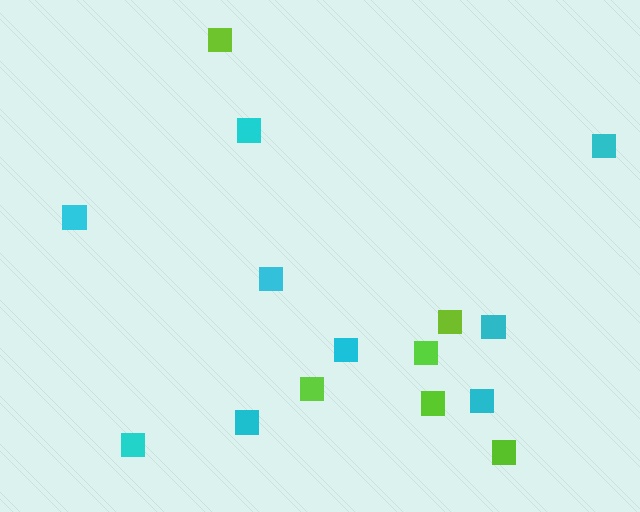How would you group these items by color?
There are 2 groups: one group of cyan squares (9) and one group of lime squares (6).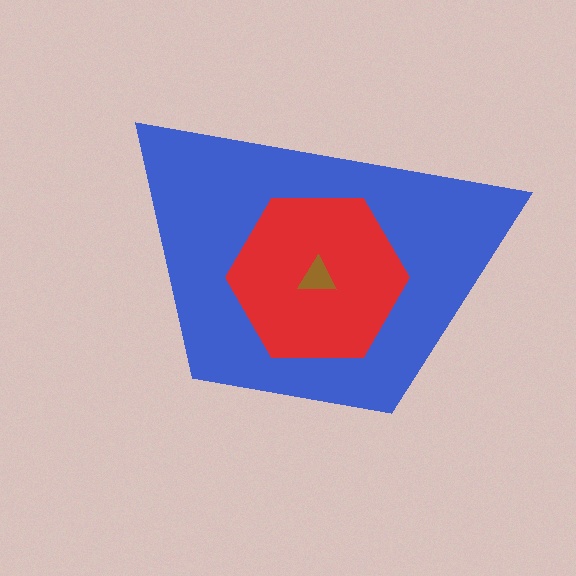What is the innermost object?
The brown triangle.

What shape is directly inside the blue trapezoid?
The red hexagon.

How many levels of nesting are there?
3.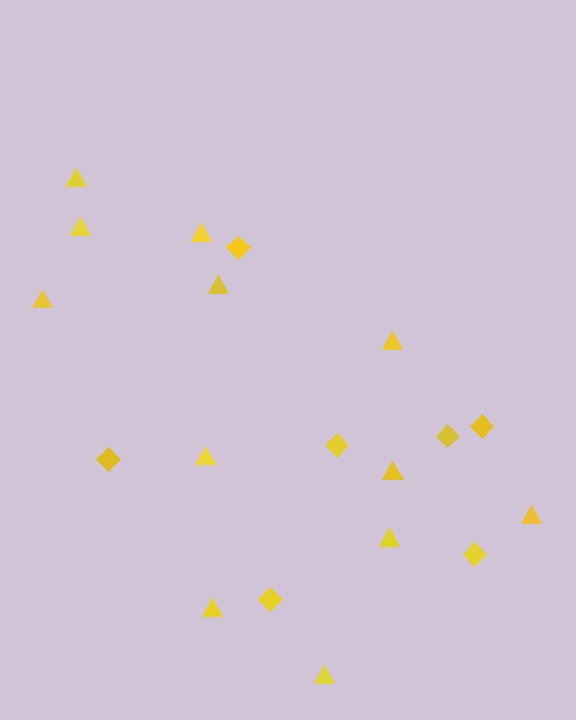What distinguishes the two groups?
There are 2 groups: one group of diamonds (7) and one group of triangles (12).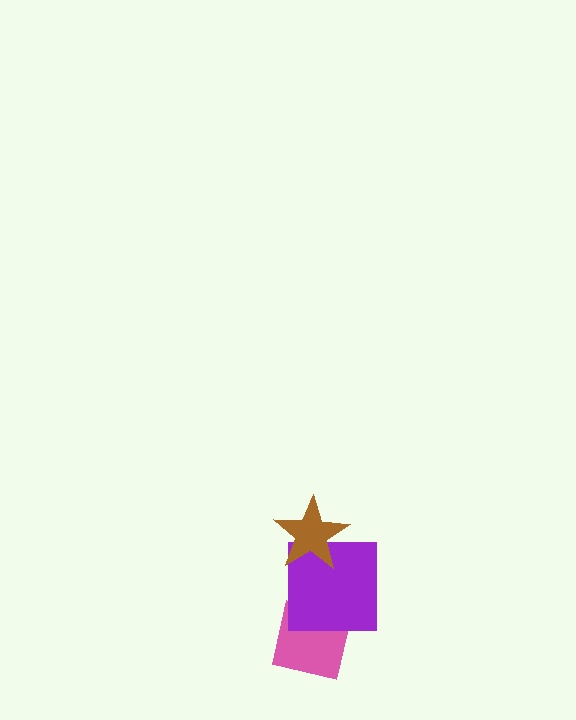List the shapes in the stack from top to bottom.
From top to bottom: the brown star, the purple square, the pink square.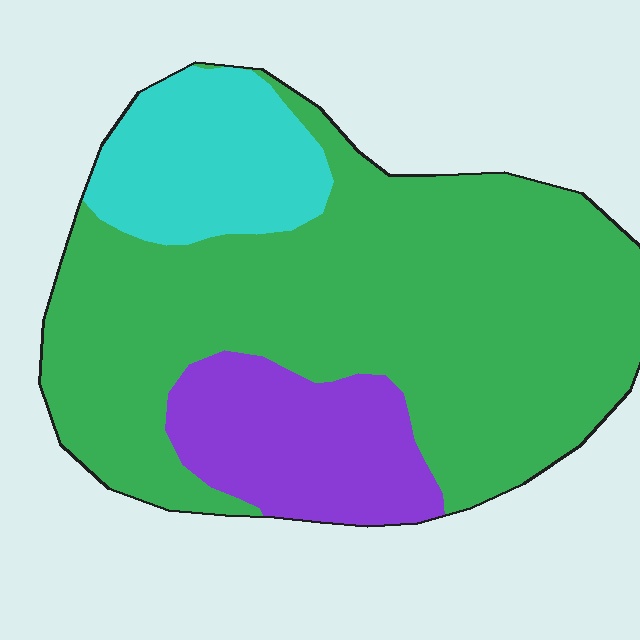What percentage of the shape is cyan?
Cyan takes up about one sixth (1/6) of the shape.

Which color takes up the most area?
Green, at roughly 65%.